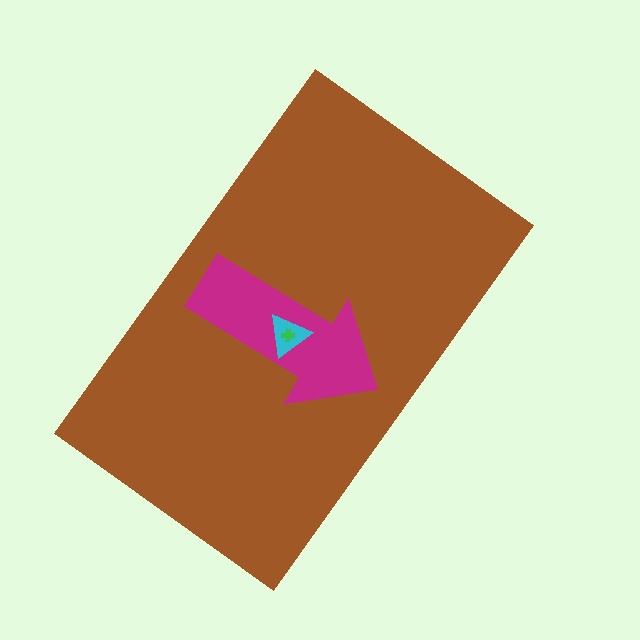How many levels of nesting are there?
4.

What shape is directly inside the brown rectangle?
The magenta arrow.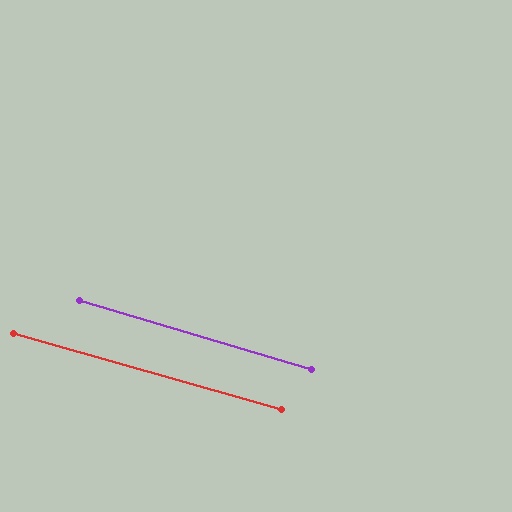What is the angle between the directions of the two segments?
Approximately 1 degree.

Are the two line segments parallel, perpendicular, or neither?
Parallel — their directions differ by only 0.9°.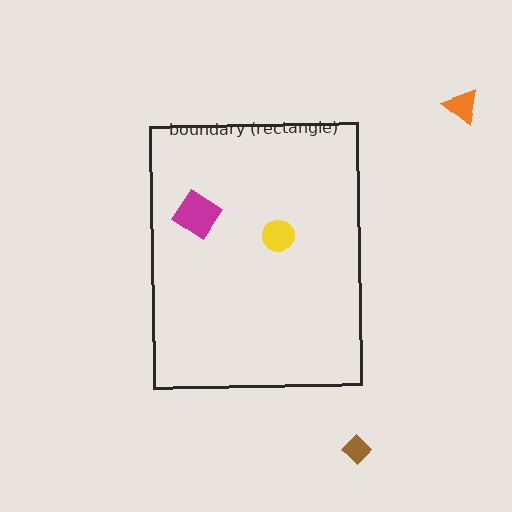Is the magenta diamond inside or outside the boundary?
Inside.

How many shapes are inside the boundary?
2 inside, 2 outside.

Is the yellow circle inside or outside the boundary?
Inside.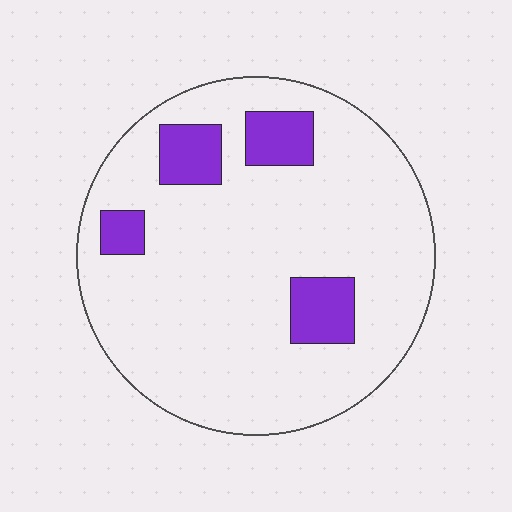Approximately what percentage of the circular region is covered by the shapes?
Approximately 15%.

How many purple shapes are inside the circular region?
4.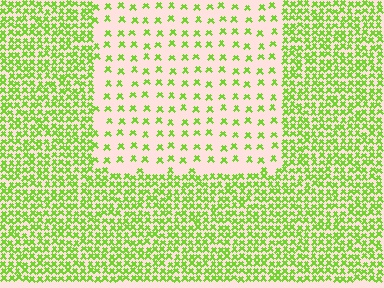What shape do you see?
I see a rectangle.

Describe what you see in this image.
The image contains small lime elements arranged at two different densities. A rectangle-shaped region is visible where the elements are less densely packed than the surrounding area.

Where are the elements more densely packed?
The elements are more densely packed outside the rectangle boundary.